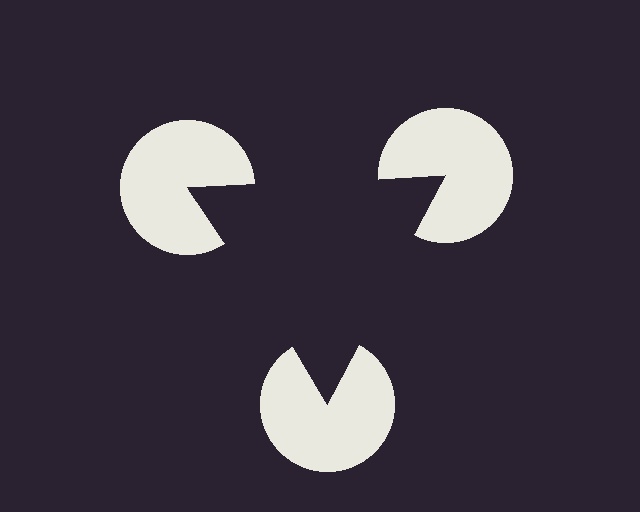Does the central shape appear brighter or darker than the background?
It typically appears slightly darker than the background, even though no actual brightness change is drawn.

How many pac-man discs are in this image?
There are 3 — one at each vertex of the illusory triangle.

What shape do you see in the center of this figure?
An illusory triangle — its edges are inferred from the aligned wedge cuts in the pac-man discs, not physically drawn.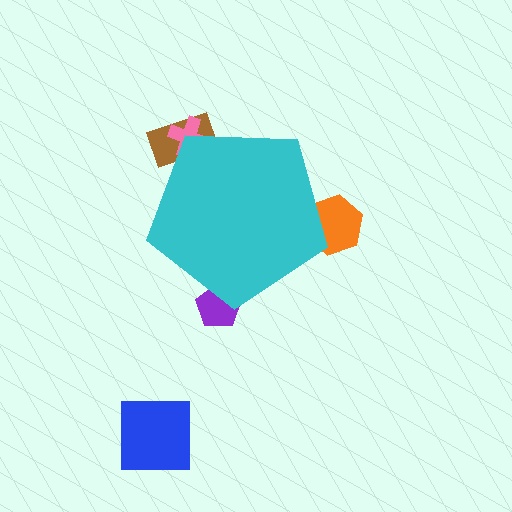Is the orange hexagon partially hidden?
Yes, the orange hexagon is partially hidden behind the cyan pentagon.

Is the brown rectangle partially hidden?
Yes, the brown rectangle is partially hidden behind the cyan pentagon.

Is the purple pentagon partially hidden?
Yes, the purple pentagon is partially hidden behind the cyan pentagon.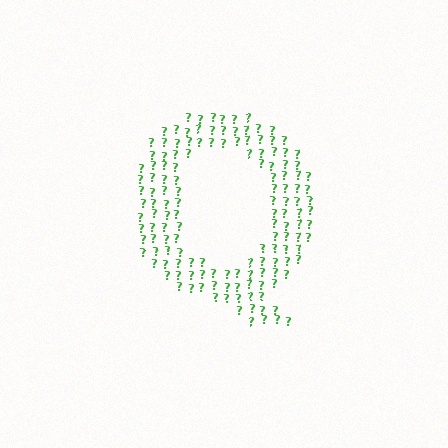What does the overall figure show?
The overall figure shows the letter Q.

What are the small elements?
The small elements are question marks.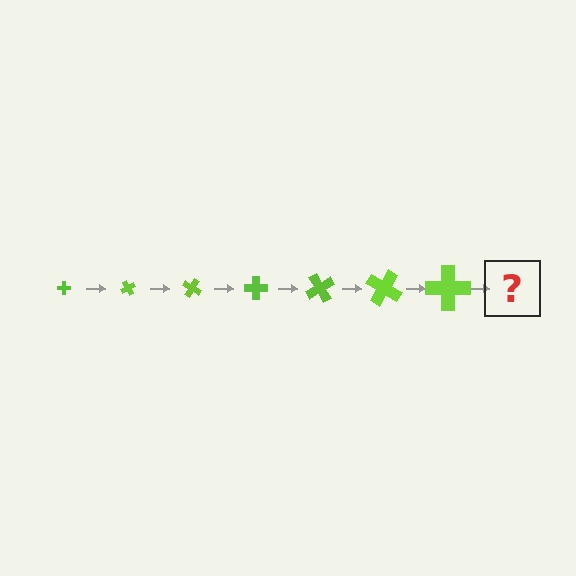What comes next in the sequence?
The next element should be a cross, larger than the previous one and rotated 420 degrees from the start.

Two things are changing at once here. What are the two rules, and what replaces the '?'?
The two rules are that the cross grows larger each step and it rotates 60 degrees each step. The '?' should be a cross, larger than the previous one and rotated 420 degrees from the start.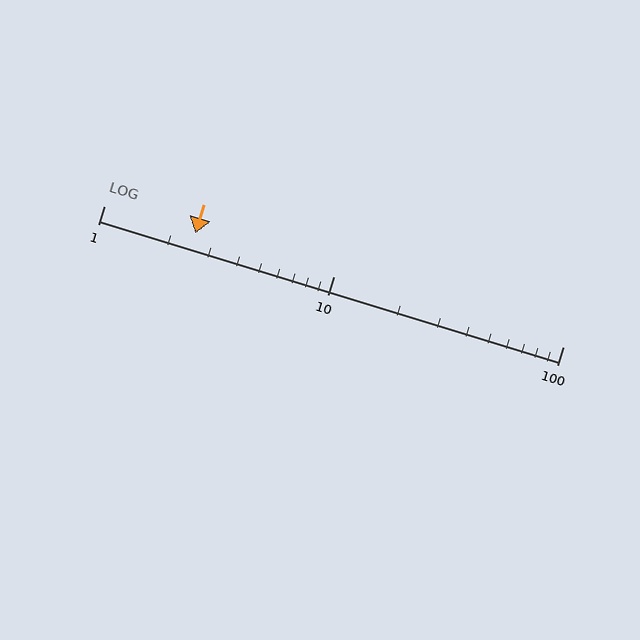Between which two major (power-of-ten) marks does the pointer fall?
The pointer is between 1 and 10.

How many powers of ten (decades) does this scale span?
The scale spans 2 decades, from 1 to 100.